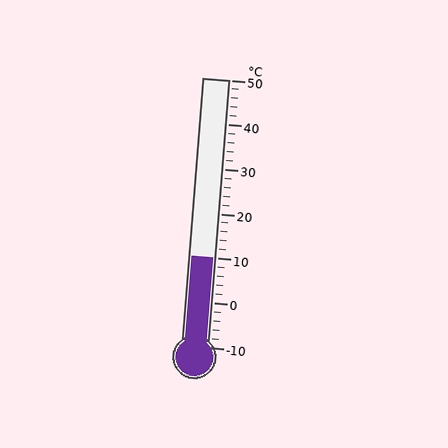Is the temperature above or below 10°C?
The temperature is at 10°C.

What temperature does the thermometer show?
The thermometer shows approximately 10°C.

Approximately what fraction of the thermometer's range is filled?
The thermometer is filled to approximately 35% of its range.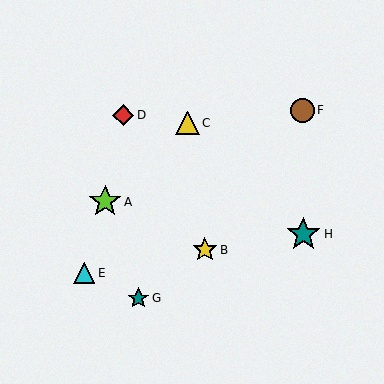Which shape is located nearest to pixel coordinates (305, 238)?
The teal star (labeled H) at (303, 234) is nearest to that location.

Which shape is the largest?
The teal star (labeled H) is the largest.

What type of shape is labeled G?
Shape G is a teal star.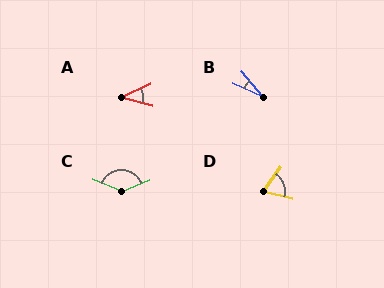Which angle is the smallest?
B, at approximately 26 degrees.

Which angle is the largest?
C, at approximately 135 degrees.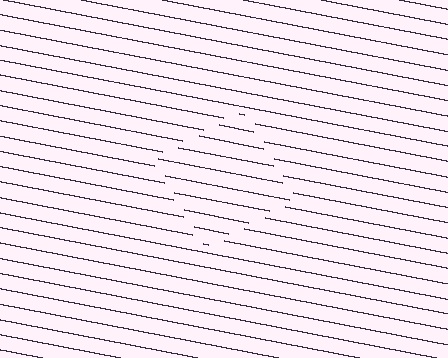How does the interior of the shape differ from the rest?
The interior of the shape contains the same grating, shifted by half a period — the contour is defined by the phase discontinuity where line-ends from the inner and outer gratings abut.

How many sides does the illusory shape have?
4 sides — the line-ends trace a square.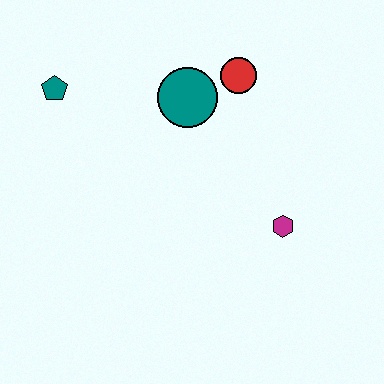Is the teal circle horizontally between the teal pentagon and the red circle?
Yes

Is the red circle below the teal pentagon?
No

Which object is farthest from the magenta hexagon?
The teal pentagon is farthest from the magenta hexagon.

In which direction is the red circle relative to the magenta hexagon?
The red circle is above the magenta hexagon.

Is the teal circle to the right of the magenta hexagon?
No